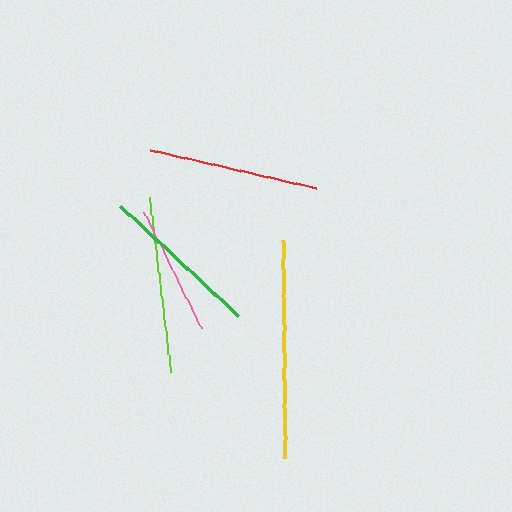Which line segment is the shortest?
The pink line is the shortest at approximately 130 pixels.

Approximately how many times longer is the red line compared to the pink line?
The red line is approximately 1.3 times the length of the pink line.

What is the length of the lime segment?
The lime segment is approximately 177 pixels long.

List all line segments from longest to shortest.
From longest to shortest: yellow, lime, red, green, pink.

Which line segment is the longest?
The yellow line is the longest at approximately 218 pixels.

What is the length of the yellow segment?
The yellow segment is approximately 218 pixels long.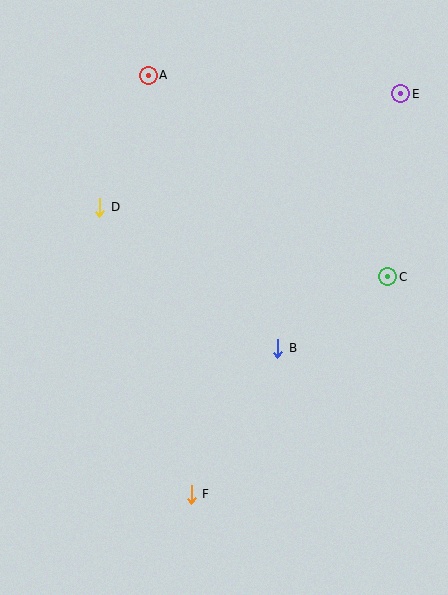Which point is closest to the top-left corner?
Point A is closest to the top-left corner.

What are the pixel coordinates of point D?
Point D is at (100, 207).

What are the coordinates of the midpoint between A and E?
The midpoint between A and E is at (274, 84).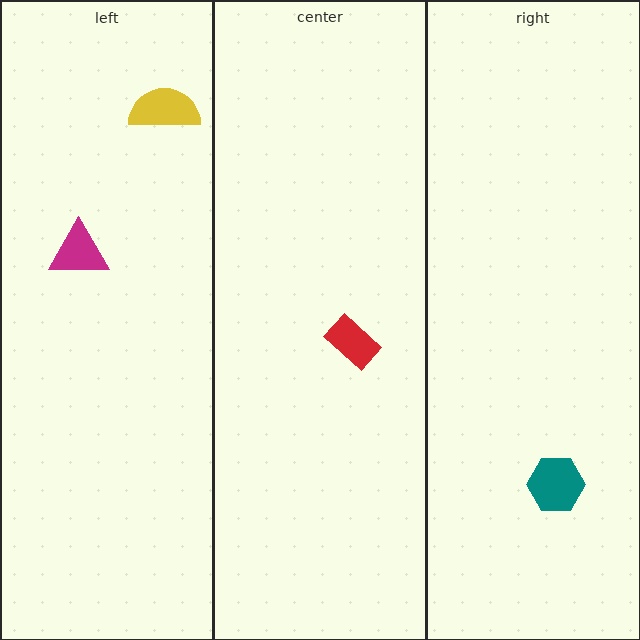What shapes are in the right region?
The teal hexagon.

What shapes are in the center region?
The red rectangle.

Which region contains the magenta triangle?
The left region.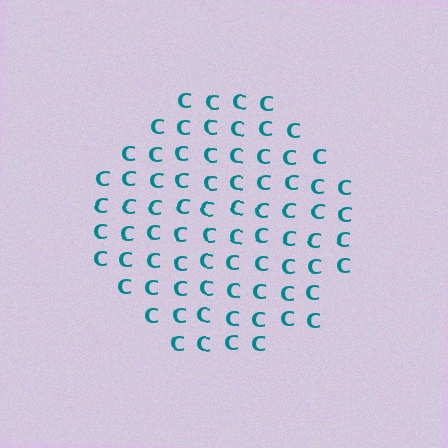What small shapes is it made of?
It is made of small letter C's.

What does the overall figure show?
The overall figure shows a circle.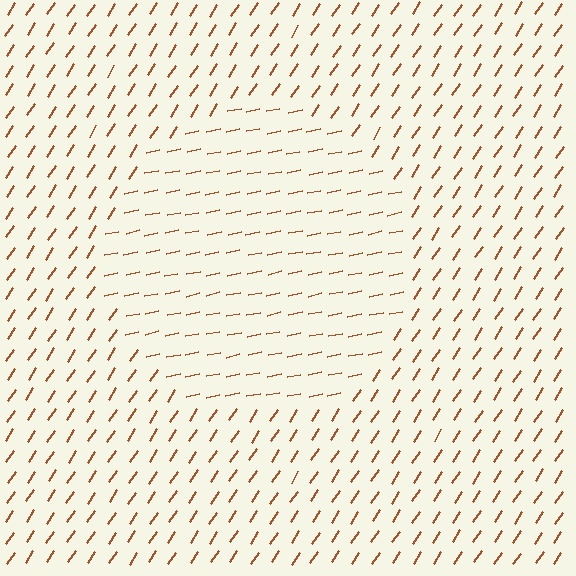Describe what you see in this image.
The image is filled with small brown line segments. A circle region in the image has lines oriented differently from the surrounding lines, creating a visible texture boundary.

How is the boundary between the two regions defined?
The boundary is defined purely by a change in line orientation (approximately 45 degrees difference). All lines are the same color and thickness.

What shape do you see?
I see a circle.